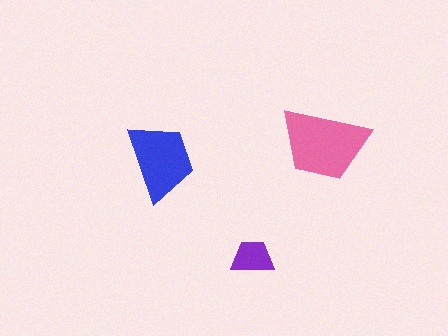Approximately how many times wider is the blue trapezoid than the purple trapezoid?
About 2 times wider.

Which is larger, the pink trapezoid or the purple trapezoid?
The pink one.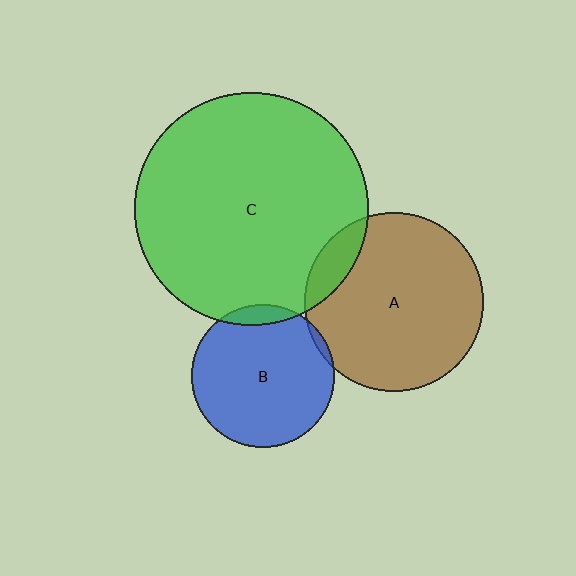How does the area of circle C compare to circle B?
Approximately 2.7 times.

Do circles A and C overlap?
Yes.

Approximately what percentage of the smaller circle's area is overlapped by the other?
Approximately 10%.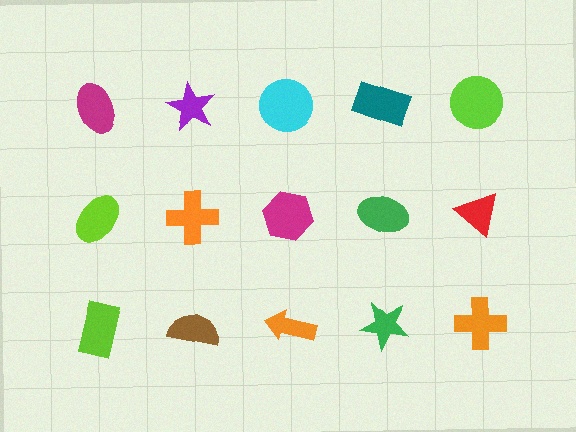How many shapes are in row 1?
5 shapes.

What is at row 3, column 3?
An orange arrow.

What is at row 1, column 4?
A teal rectangle.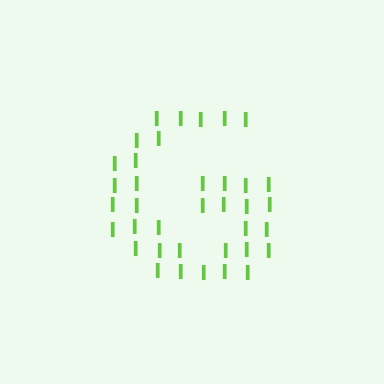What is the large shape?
The large shape is the letter G.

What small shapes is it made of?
It is made of small letter I's.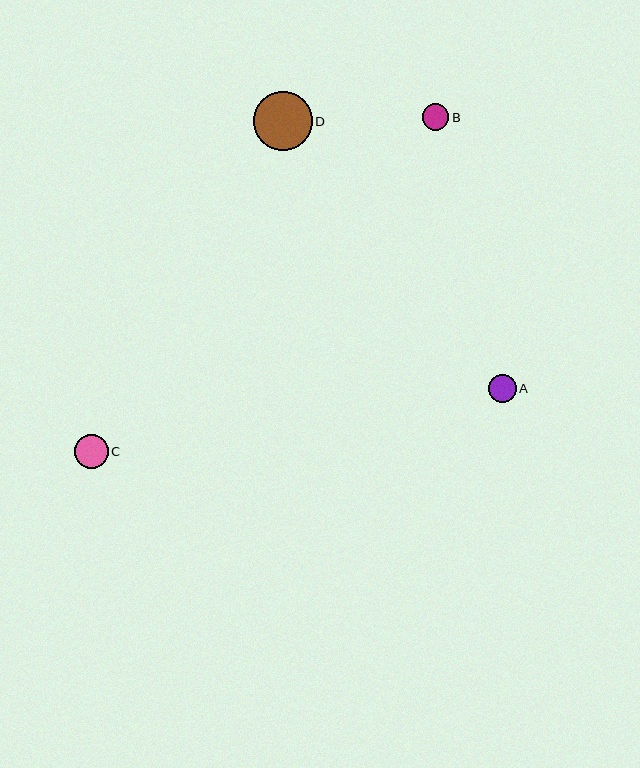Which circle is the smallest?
Circle B is the smallest with a size of approximately 27 pixels.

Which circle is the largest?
Circle D is the largest with a size of approximately 59 pixels.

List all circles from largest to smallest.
From largest to smallest: D, C, A, B.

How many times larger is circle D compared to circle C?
Circle D is approximately 1.8 times the size of circle C.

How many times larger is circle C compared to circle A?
Circle C is approximately 1.2 times the size of circle A.